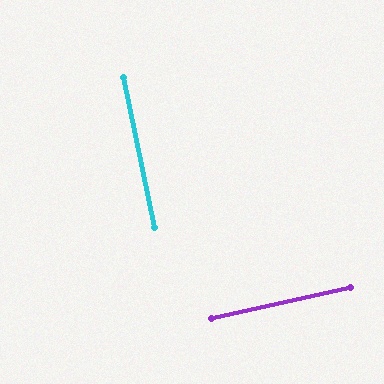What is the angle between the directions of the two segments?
Approximately 89 degrees.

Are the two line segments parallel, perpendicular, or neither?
Perpendicular — they meet at approximately 89°.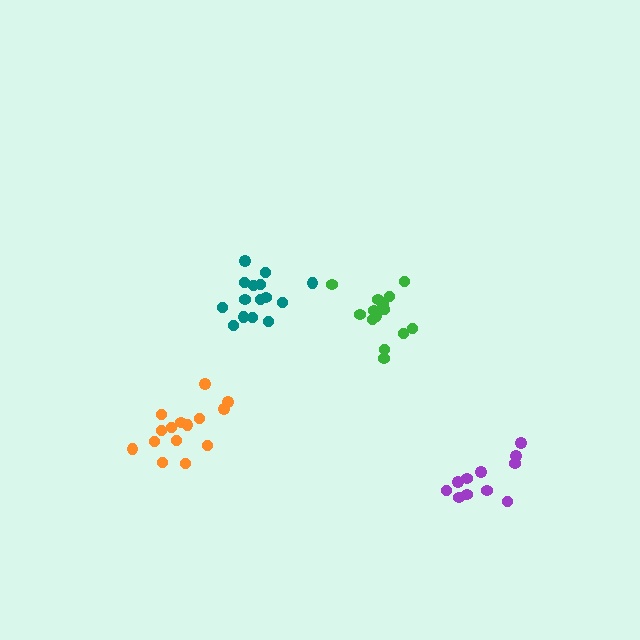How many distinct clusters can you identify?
There are 4 distinct clusters.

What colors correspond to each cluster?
The clusters are colored: green, orange, teal, purple.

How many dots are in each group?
Group 1: 15 dots, Group 2: 15 dots, Group 3: 15 dots, Group 4: 11 dots (56 total).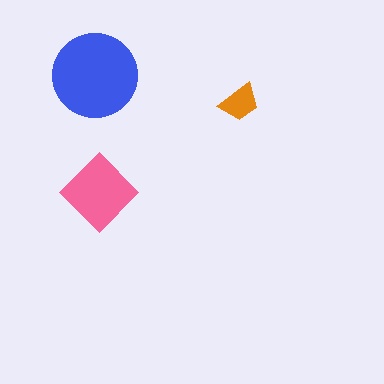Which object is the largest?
The blue circle.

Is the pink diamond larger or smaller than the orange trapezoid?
Larger.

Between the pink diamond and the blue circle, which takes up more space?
The blue circle.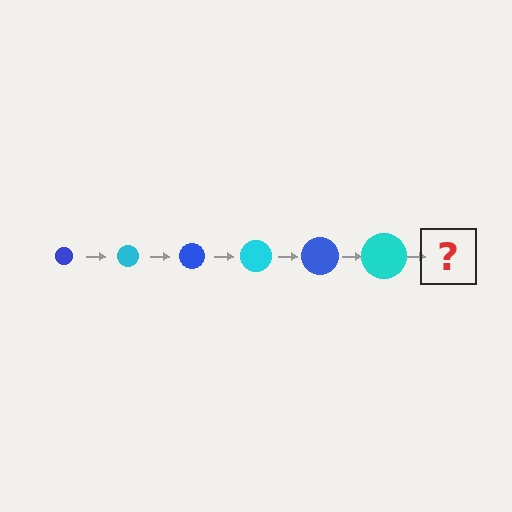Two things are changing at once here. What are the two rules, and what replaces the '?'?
The two rules are that the circle grows larger each step and the color cycles through blue and cyan. The '?' should be a blue circle, larger than the previous one.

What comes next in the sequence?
The next element should be a blue circle, larger than the previous one.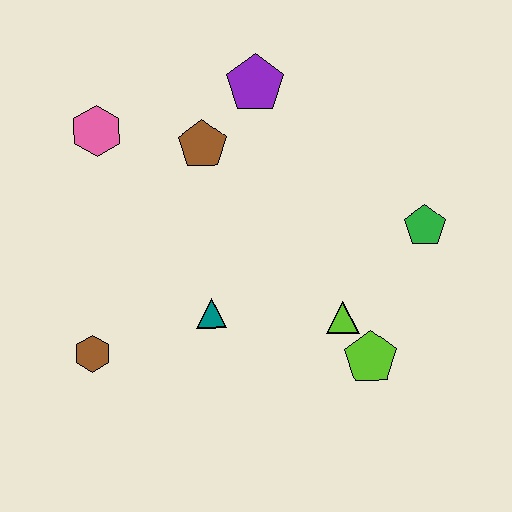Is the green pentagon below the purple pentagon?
Yes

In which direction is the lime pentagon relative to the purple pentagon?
The lime pentagon is below the purple pentagon.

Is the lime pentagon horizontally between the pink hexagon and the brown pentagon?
No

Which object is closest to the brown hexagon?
The teal triangle is closest to the brown hexagon.